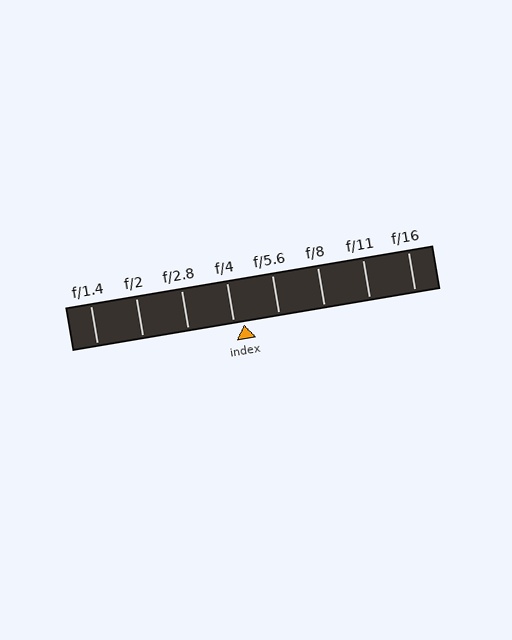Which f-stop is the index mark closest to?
The index mark is closest to f/4.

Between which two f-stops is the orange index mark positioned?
The index mark is between f/4 and f/5.6.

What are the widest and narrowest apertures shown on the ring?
The widest aperture shown is f/1.4 and the narrowest is f/16.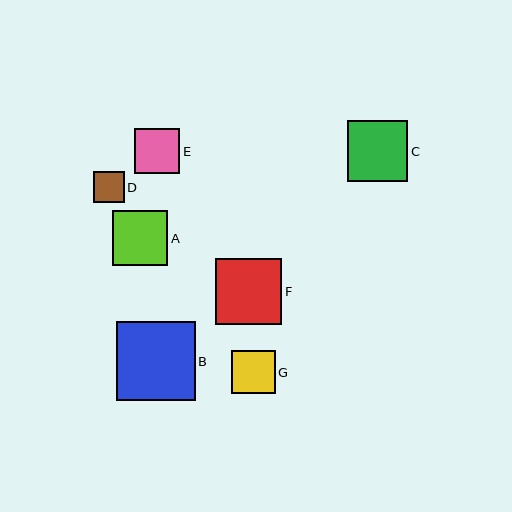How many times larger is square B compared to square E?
Square B is approximately 1.7 times the size of square E.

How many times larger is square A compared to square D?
Square A is approximately 1.8 times the size of square D.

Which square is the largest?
Square B is the largest with a size of approximately 79 pixels.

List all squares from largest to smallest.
From largest to smallest: B, F, C, A, E, G, D.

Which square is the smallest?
Square D is the smallest with a size of approximately 31 pixels.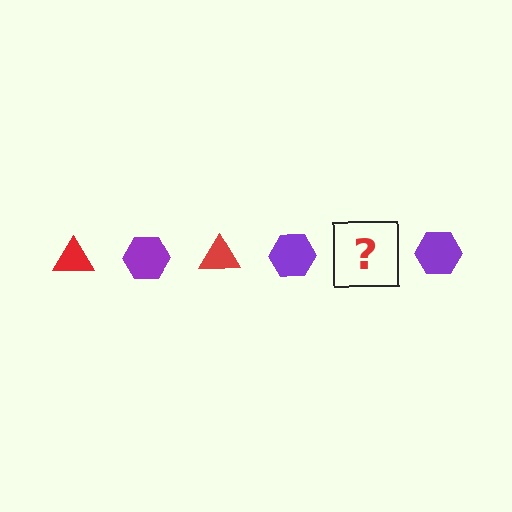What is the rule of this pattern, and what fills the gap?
The rule is that the pattern alternates between red triangle and purple hexagon. The gap should be filled with a red triangle.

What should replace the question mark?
The question mark should be replaced with a red triangle.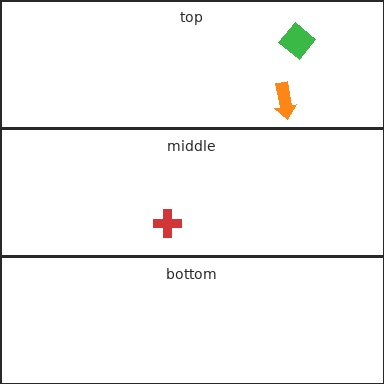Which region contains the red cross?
The middle region.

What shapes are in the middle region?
The red cross.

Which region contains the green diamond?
The top region.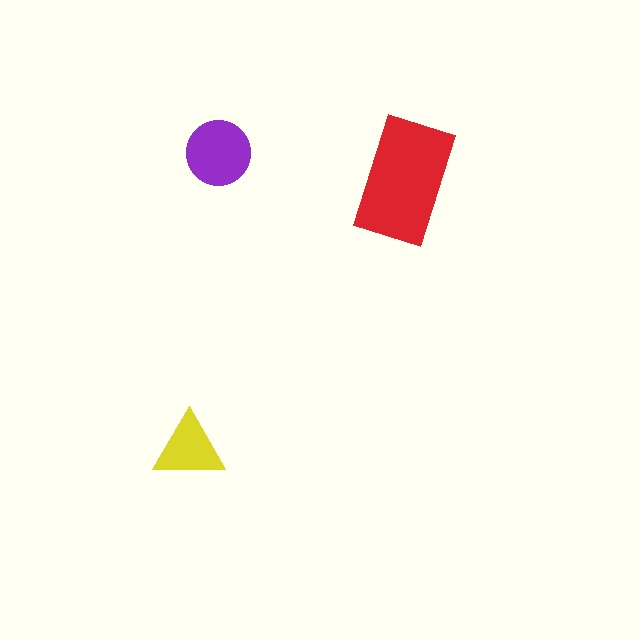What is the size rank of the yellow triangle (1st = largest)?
3rd.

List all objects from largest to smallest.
The red rectangle, the purple circle, the yellow triangle.